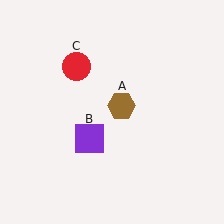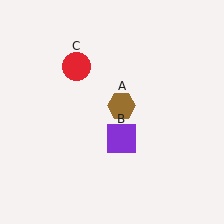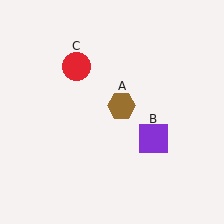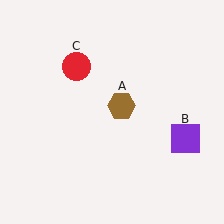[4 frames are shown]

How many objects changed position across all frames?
1 object changed position: purple square (object B).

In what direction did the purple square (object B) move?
The purple square (object B) moved right.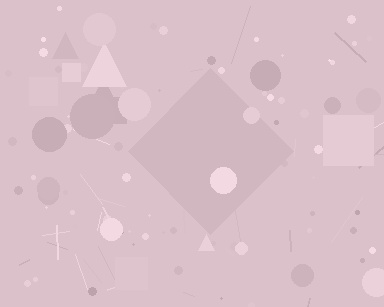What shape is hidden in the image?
A diamond is hidden in the image.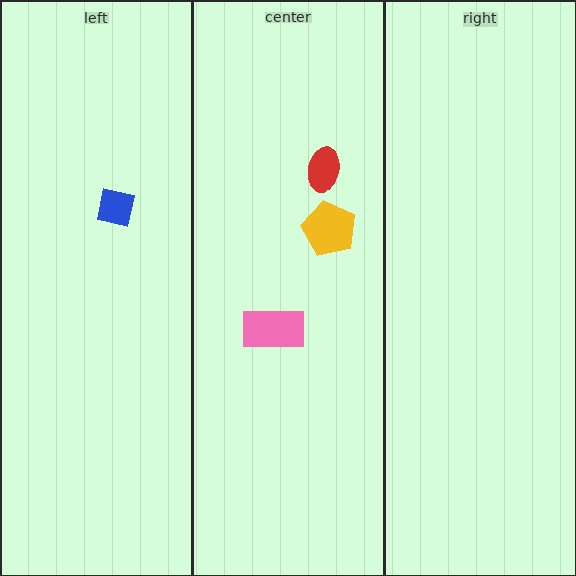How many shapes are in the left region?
1.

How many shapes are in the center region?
3.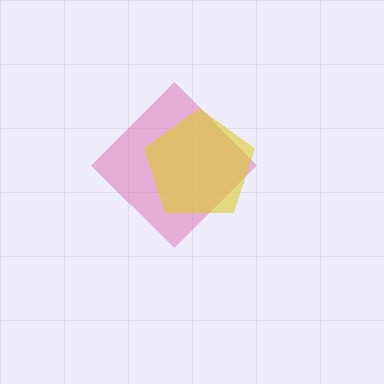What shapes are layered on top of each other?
The layered shapes are: a pink diamond, a yellow pentagon.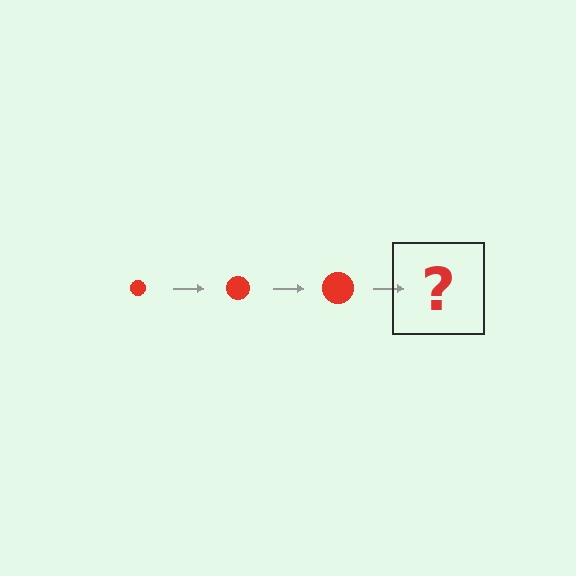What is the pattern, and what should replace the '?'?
The pattern is that the circle gets progressively larger each step. The '?' should be a red circle, larger than the previous one.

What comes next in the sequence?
The next element should be a red circle, larger than the previous one.